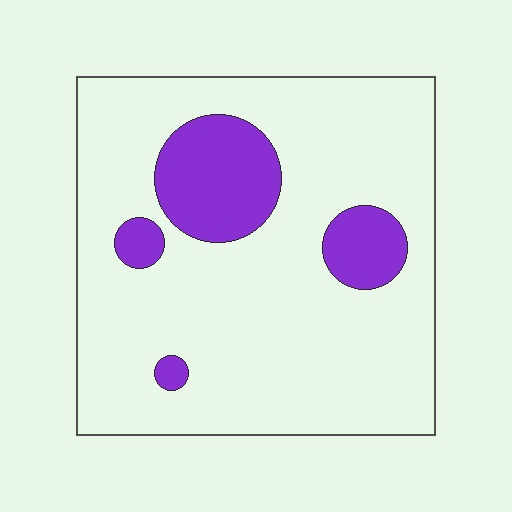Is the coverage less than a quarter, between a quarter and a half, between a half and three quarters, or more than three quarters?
Less than a quarter.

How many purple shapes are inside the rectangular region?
4.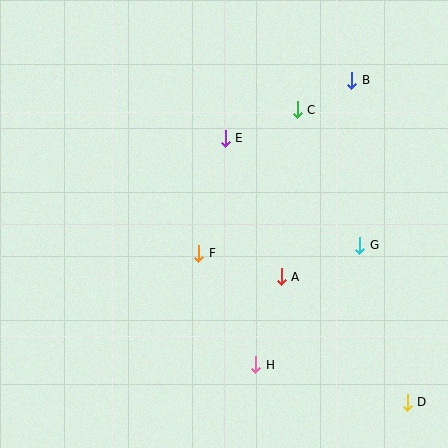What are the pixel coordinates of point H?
Point H is at (256, 365).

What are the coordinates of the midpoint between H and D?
The midpoint between H and D is at (331, 384).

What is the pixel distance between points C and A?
The distance between C and A is 168 pixels.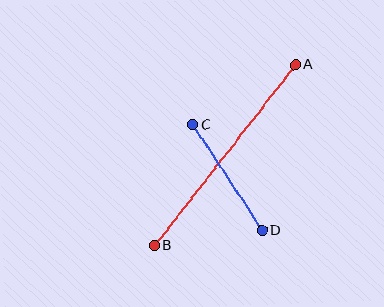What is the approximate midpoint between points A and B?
The midpoint is at approximately (225, 155) pixels.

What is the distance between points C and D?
The distance is approximately 126 pixels.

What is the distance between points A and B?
The distance is approximately 229 pixels.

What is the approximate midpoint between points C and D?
The midpoint is at approximately (227, 178) pixels.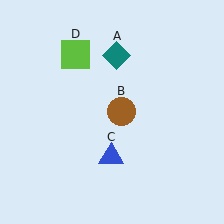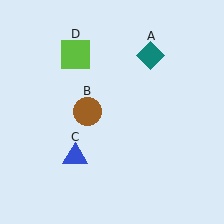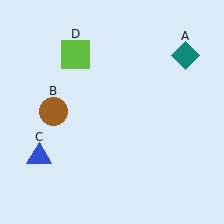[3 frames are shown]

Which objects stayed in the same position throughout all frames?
Lime square (object D) remained stationary.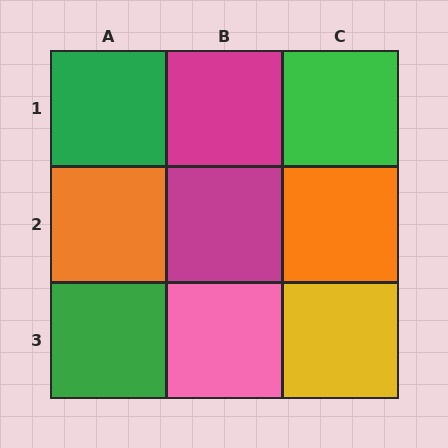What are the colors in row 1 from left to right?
Green, magenta, green.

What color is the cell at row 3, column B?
Pink.